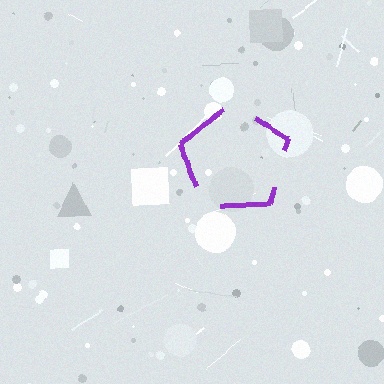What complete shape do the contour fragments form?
The contour fragments form a pentagon.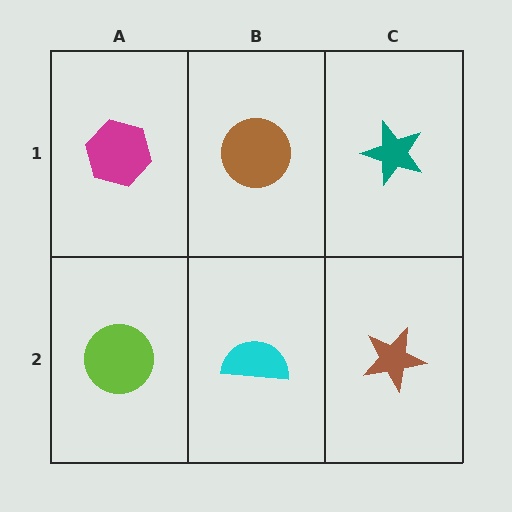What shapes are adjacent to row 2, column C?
A teal star (row 1, column C), a cyan semicircle (row 2, column B).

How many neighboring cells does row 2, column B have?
3.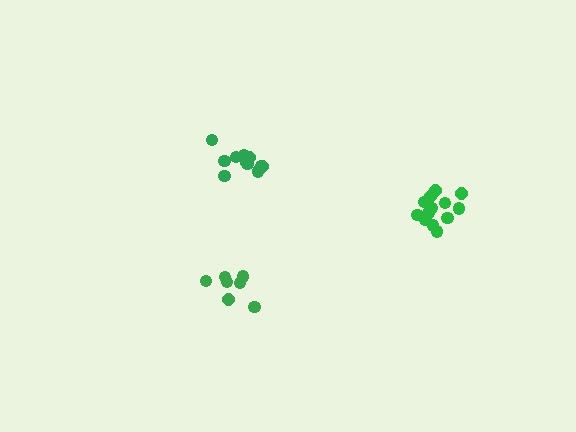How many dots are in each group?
Group 1: 7 dots, Group 2: 13 dots, Group 3: 11 dots (31 total).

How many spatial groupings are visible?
There are 3 spatial groupings.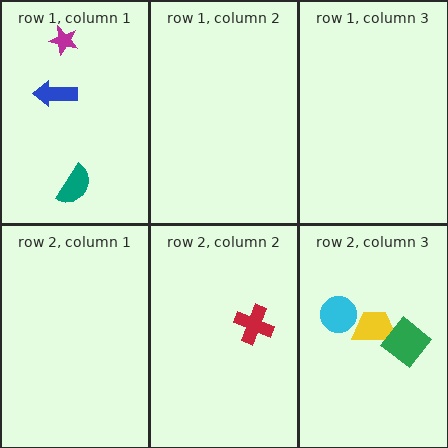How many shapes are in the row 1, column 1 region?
3.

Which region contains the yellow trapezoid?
The row 2, column 3 region.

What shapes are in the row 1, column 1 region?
The teal semicircle, the blue arrow, the magenta star.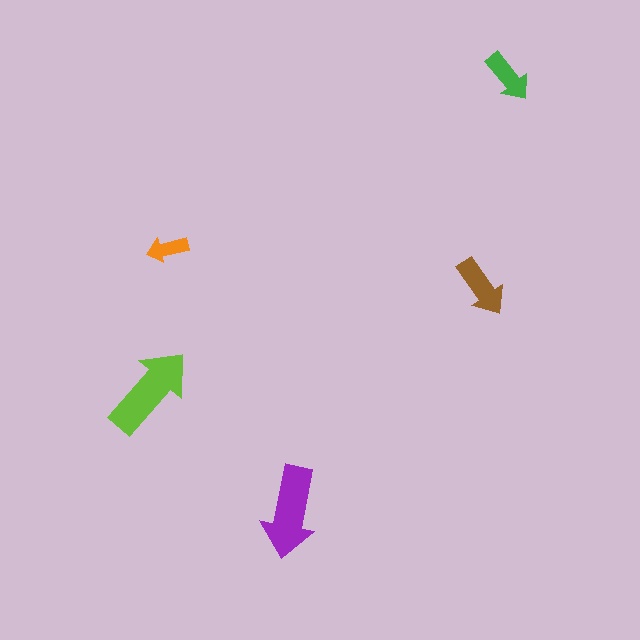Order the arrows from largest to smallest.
the lime one, the purple one, the brown one, the green one, the orange one.